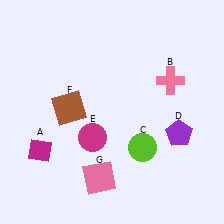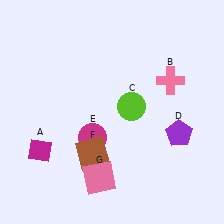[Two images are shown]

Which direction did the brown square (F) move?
The brown square (F) moved down.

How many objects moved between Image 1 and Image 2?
2 objects moved between the two images.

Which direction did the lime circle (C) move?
The lime circle (C) moved up.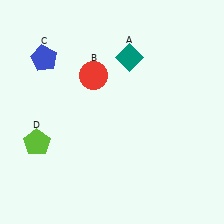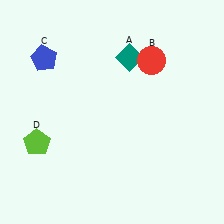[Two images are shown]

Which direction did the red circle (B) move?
The red circle (B) moved right.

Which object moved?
The red circle (B) moved right.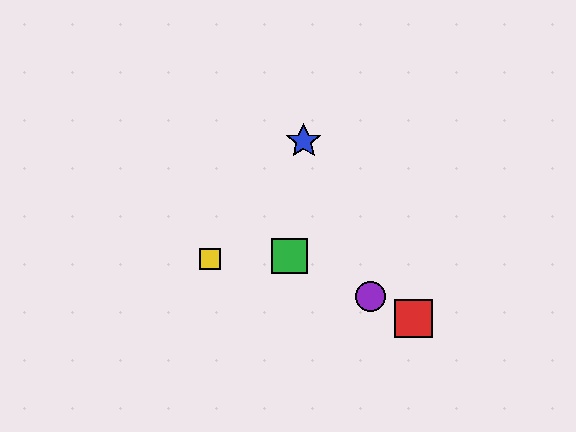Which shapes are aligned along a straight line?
The red square, the green square, the purple circle are aligned along a straight line.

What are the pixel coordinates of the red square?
The red square is at (414, 318).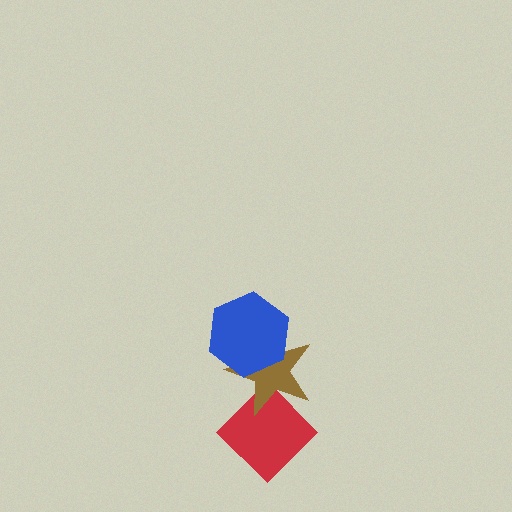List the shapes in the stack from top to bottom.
From top to bottom: the blue hexagon, the brown star, the red diamond.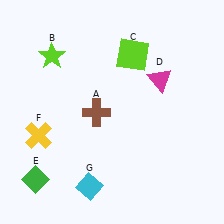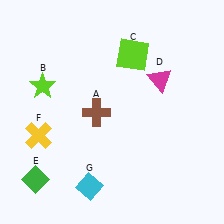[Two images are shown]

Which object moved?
The lime star (B) moved down.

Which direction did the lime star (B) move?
The lime star (B) moved down.